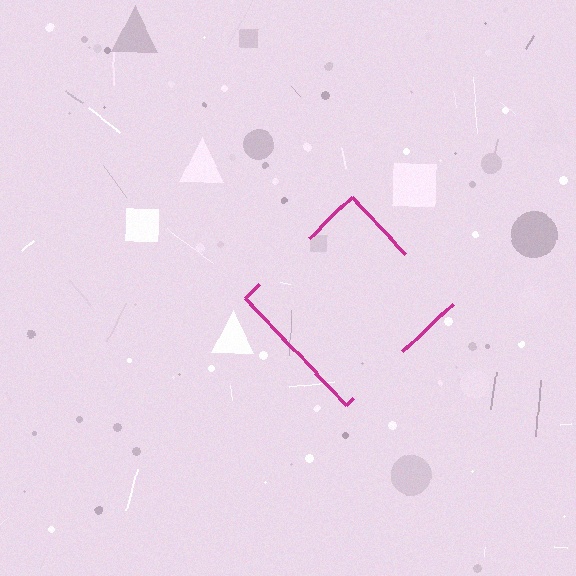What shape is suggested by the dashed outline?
The dashed outline suggests a diamond.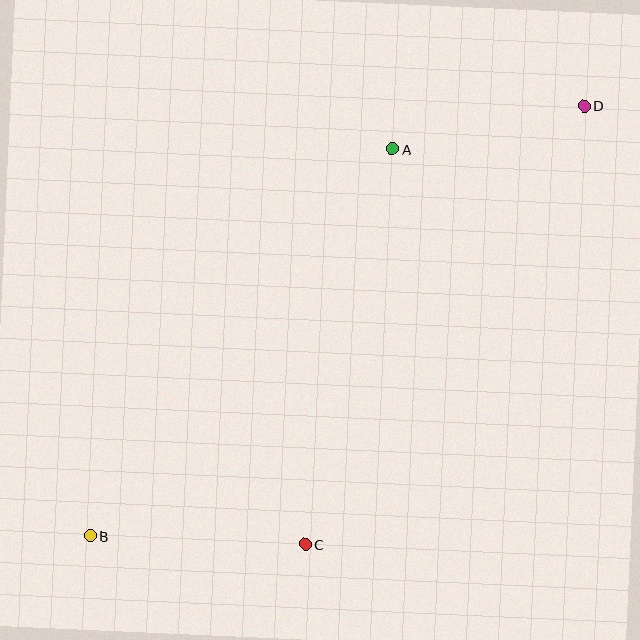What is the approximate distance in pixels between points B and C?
The distance between B and C is approximately 215 pixels.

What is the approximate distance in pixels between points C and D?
The distance between C and D is approximately 520 pixels.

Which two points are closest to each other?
Points A and D are closest to each other.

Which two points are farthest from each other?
Points B and D are farthest from each other.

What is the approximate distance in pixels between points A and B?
The distance between A and B is approximately 491 pixels.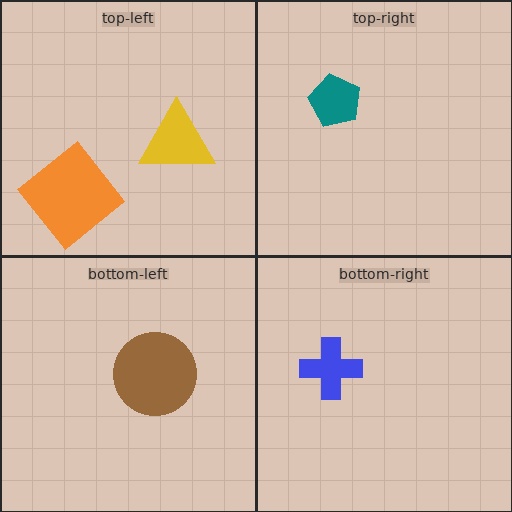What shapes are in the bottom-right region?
The blue cross.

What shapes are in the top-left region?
The yellow triangle, the orange diamond.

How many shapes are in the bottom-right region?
1.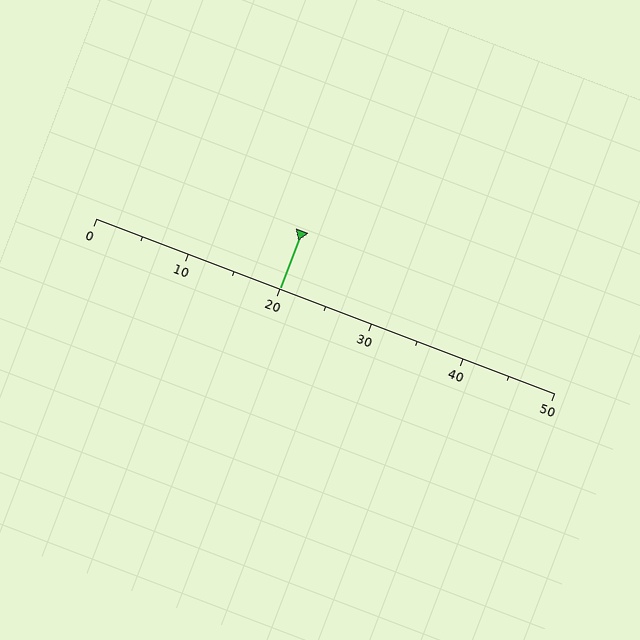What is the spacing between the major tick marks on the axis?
The major ticks are spaced 10 apart.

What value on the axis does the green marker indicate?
The marker indicates approximately 20.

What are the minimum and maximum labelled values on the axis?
The axis runs from 0 to 50.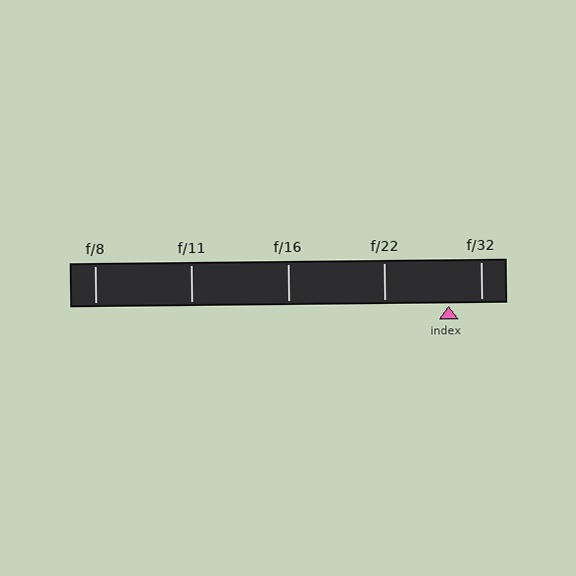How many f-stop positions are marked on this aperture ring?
There are 5 f-stop positions marked.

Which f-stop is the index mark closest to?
The index mark is closest to f/32.